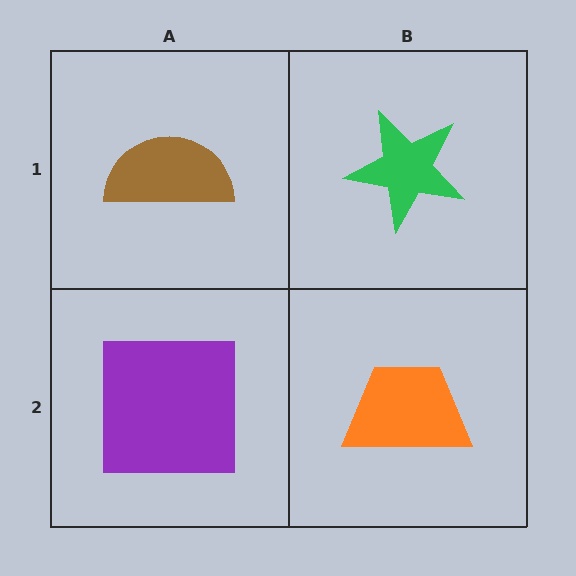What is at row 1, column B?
A green star.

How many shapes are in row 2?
2 shapes.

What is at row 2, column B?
An orange trapezoid.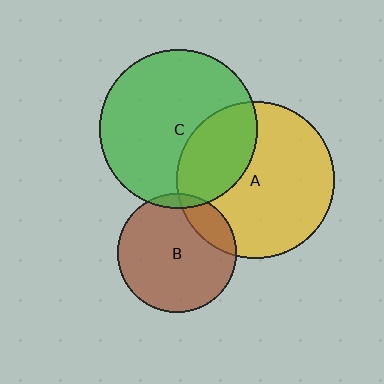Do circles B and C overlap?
Yes.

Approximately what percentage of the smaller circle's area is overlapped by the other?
Approximately 5%.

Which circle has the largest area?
Circle C (green).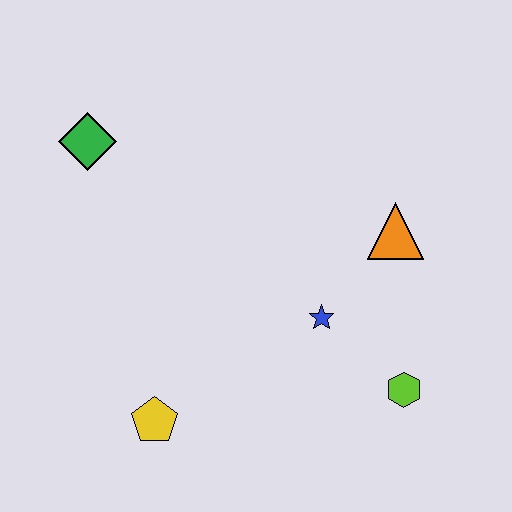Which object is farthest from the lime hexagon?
The green diamond is farthest from the lime hexagon.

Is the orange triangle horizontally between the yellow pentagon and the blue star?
No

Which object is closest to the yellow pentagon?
The blue star is closest to the yellow pentagon.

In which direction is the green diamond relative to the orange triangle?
The green diamond is to the left of the orange triangle.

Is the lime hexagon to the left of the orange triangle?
No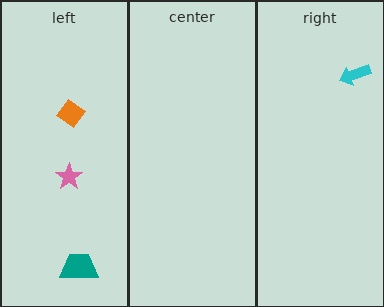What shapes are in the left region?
The orange diamond, the pink star, the teal trapezoid.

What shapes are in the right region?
The cyan arrow.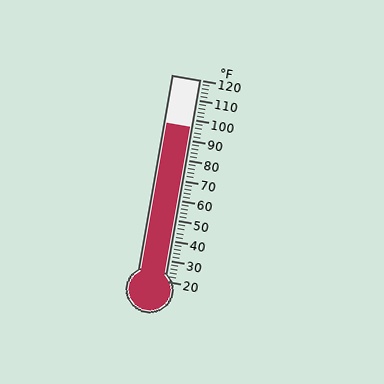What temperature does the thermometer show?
The thermometer shows approximately 96°F.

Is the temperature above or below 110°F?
The temperature is below 110°F.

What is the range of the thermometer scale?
The thermometer scale ranges from 20°F to 120°F.